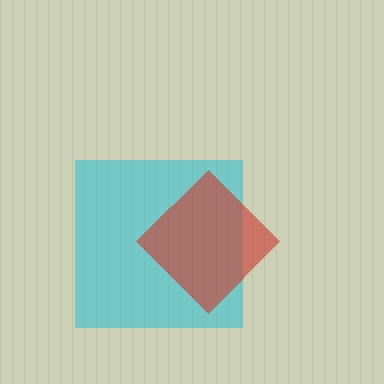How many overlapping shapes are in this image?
There are 2 overlapping shapes in the image.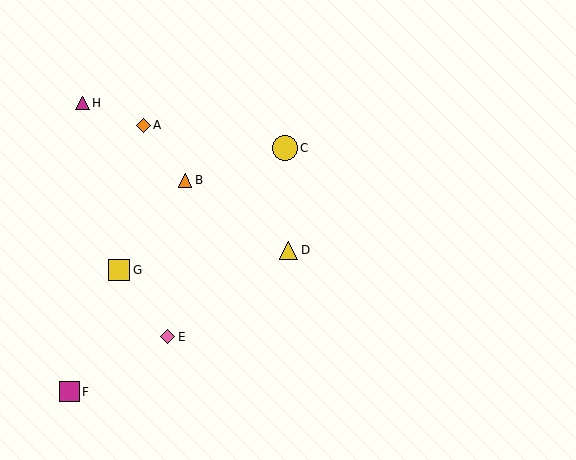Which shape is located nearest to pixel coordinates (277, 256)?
The yellow triangle (labeled D) at (288, 250) is nearest to that location.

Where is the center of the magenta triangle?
The center of the magenta triangle is at (82, 103).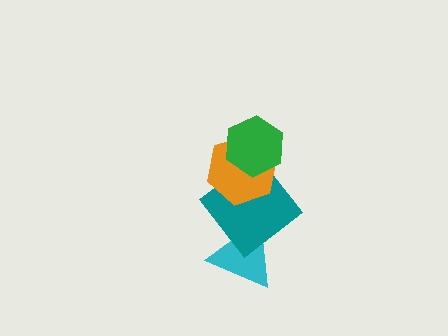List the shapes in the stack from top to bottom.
From top to bottom: the green hexagon, the orange hexagon, the teal diamond, the cyan triangle.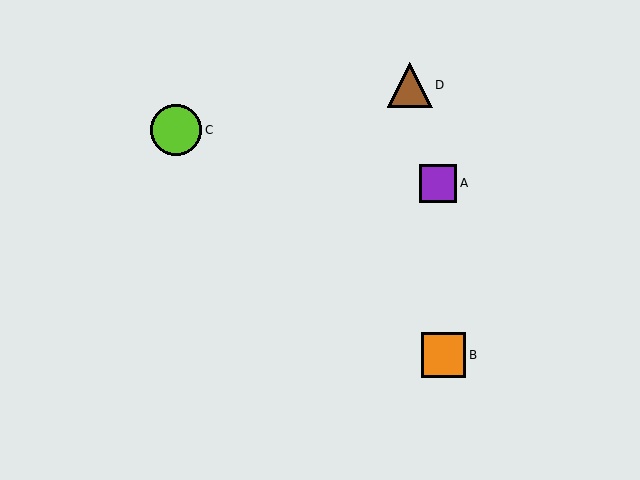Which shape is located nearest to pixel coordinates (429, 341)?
The orange square (labeled B) at (444, 355) is nearest to that location.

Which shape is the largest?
The lime circle (labeled C) is the largest.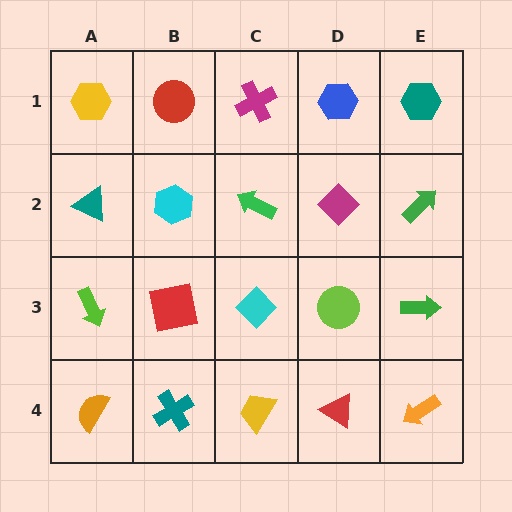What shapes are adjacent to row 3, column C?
A green arrow (row 2, column C), a yellow trapezoid (row 4, column C), a red square (row 3, column B), a lime circle (row 3, column D).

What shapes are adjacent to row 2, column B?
A red circle (row 1, column B), a red square (row 3, column B), a teal triangle (row 2, column A), a green arrow (row 2, column C).